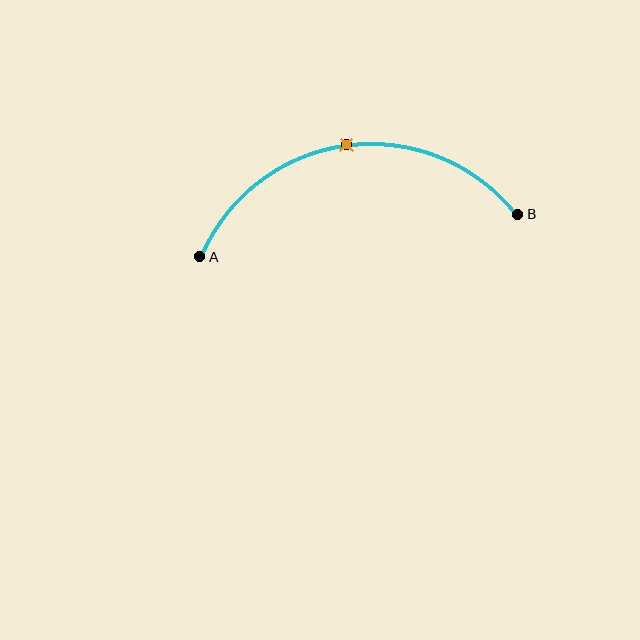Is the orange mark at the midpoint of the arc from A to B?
Yes. The orange mark lies on the arc at equal arc-length from both A and B — it is the arc midpoint.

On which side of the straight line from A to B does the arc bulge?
The arc bulges above the straight line connecting A and B.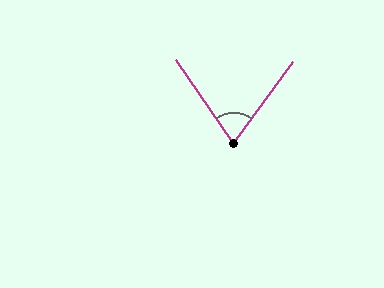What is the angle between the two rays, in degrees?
Approximately 71 degrees.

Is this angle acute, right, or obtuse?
It is acute.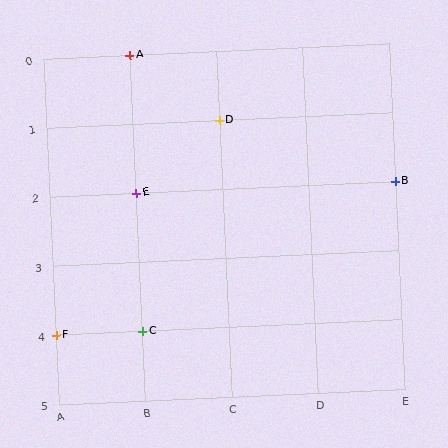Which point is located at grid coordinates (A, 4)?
Point F is at (A, 4).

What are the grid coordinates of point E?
Point E is at grid coordinates (B, 2).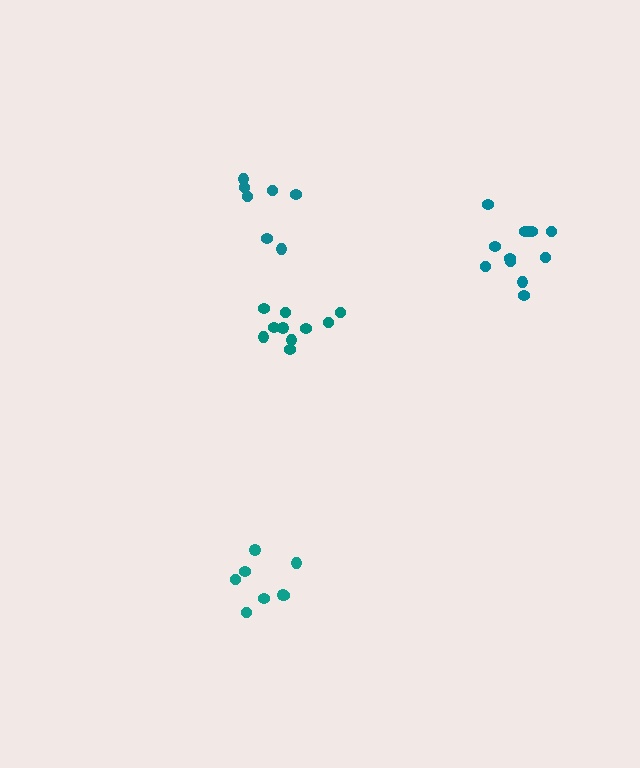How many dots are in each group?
Group 1: 8 dots, Group 2: 12 dots, Group 3: 7 dots, Group 4: 10 dots (37 total).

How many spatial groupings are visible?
There are 4 spatial groupings.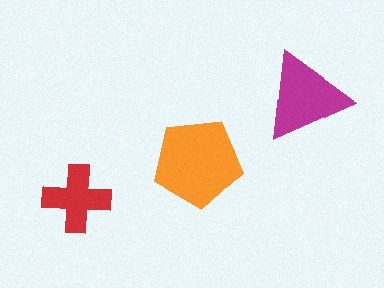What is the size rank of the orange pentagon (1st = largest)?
1st.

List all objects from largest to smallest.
The orange pentagon, the magenta triangle, the red cross.